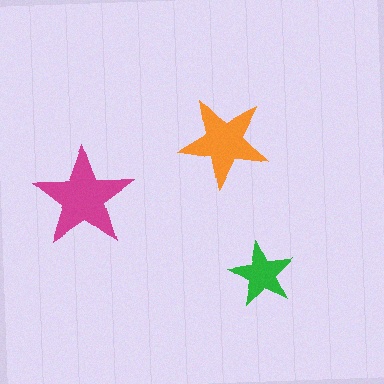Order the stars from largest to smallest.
the magenta one, the orange one, the green one.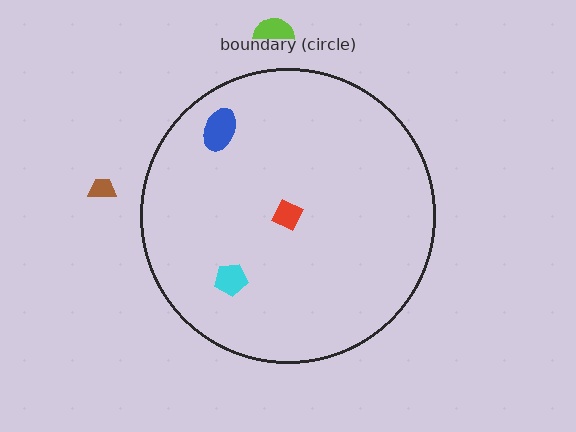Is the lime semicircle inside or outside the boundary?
Outside.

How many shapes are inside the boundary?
3 inside, 2 outside.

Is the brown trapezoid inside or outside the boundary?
Outside.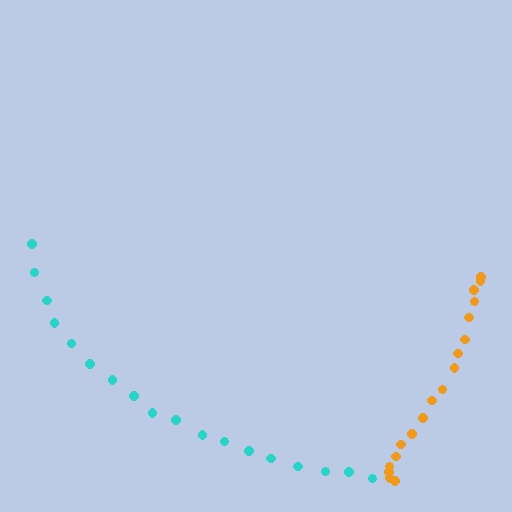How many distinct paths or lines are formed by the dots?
There are 2 distinct paths.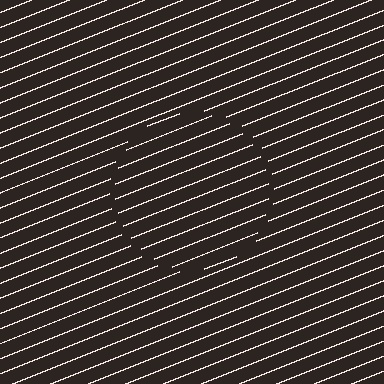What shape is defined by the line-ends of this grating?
An illusory circle. The interior of the shape contains the same grating, shifted by half a period — the contour is defined by the phase discontinuity where line-ends from the inner and outer gratings abut.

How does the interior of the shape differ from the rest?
The interior of the shape contains the same grating, shifted by half a period — the contour is defined by the phase discontinuity where line-ends from the inner and outer gratings abut.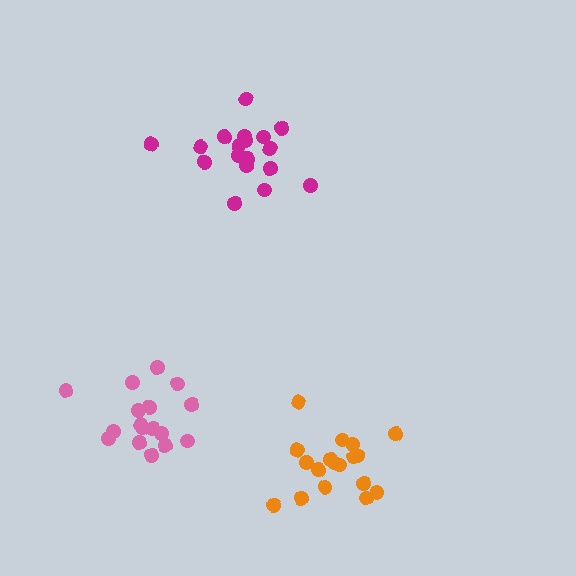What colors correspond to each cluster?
The clusters are colored: orange, pink, magenta.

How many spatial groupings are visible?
There are 3 spatial groupings.